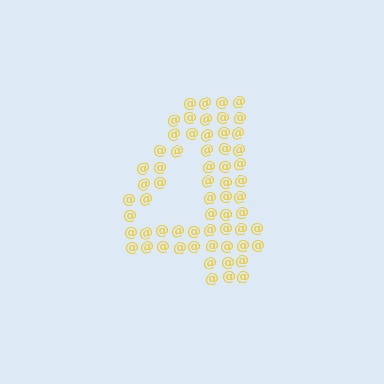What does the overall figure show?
The overall figure shows the digit 4.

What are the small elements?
The small elements are at signs.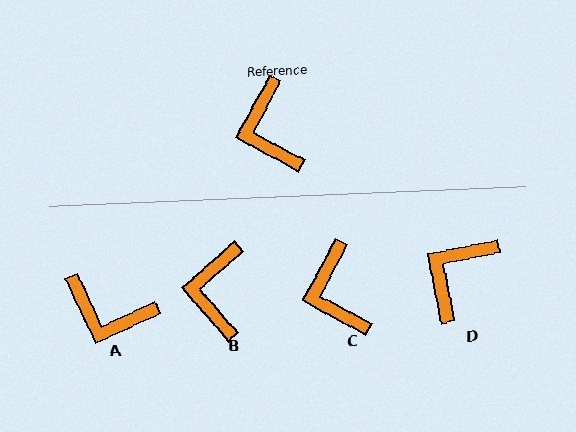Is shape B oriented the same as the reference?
No, it is off by about 21 degrees.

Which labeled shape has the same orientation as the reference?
C.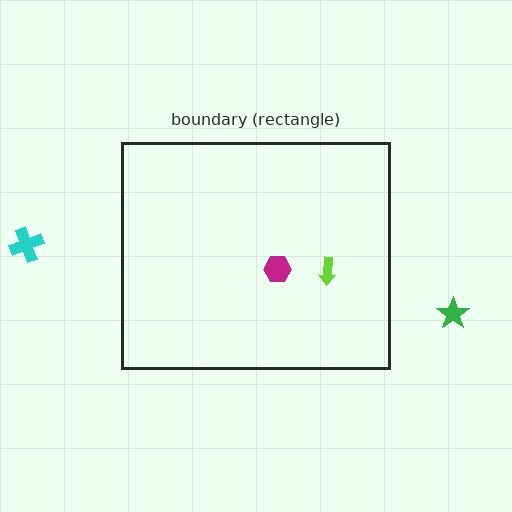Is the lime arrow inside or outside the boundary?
Inside.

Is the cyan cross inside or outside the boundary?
Outside.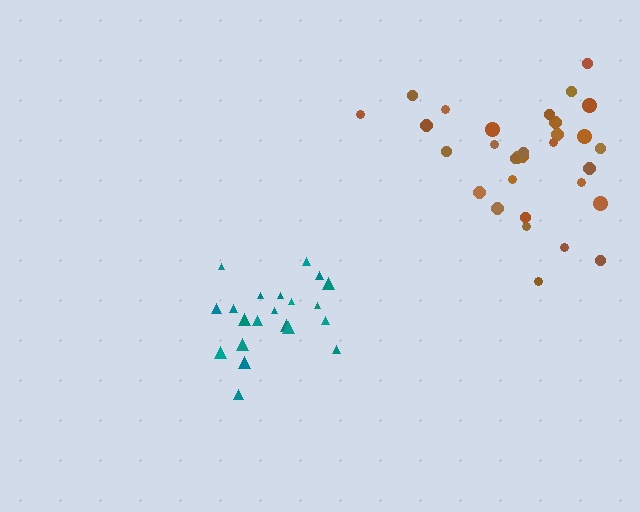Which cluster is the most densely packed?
Teal.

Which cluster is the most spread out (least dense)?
Brown.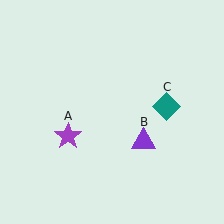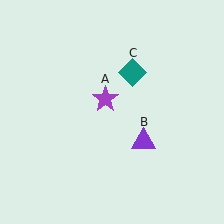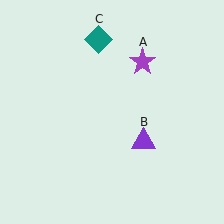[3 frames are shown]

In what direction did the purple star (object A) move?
The purple star (object A) moved up and to the right.